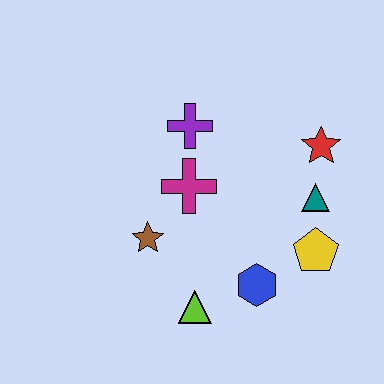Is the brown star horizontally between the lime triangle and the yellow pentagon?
No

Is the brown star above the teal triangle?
No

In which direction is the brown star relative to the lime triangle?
The brown star is above the lime triangle.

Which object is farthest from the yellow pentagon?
The purple cross is farthest from the yellow pentagon.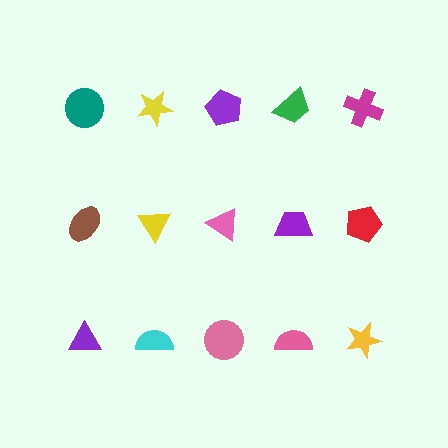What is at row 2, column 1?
A brown ellipse.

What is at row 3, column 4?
A pink semicircle.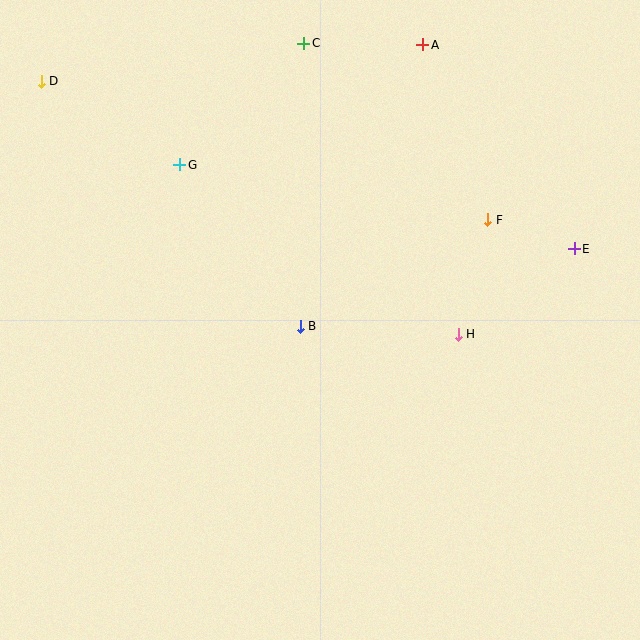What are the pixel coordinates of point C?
Point C is at (304, 43).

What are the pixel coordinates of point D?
Point D is at (41, 81).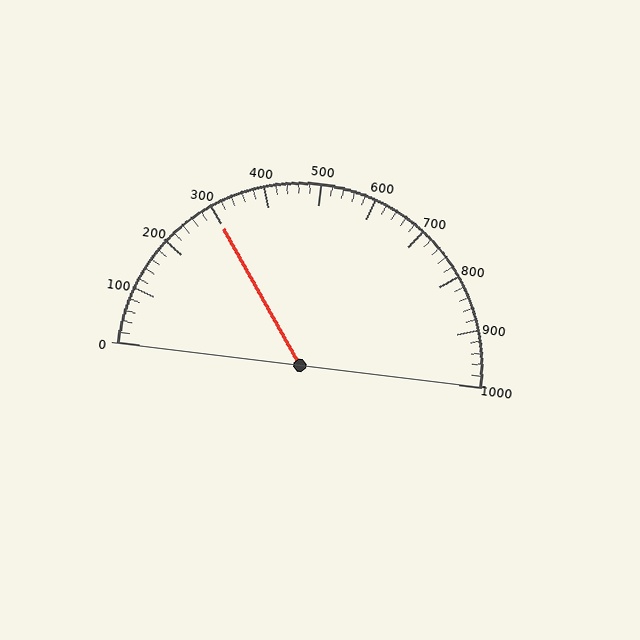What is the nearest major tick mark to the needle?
The nearest major tick mark is 300.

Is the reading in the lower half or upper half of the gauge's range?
The reading is in the lower half of the range (0 to 1000).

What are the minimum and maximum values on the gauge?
The gauge ranges from 0 to 1000.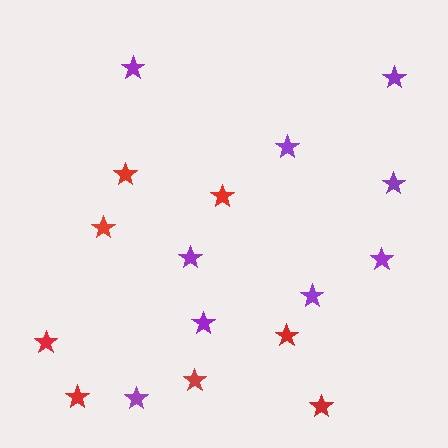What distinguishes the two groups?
There are 2 groups: one group of red stars (8) and one group of purple stars (9).